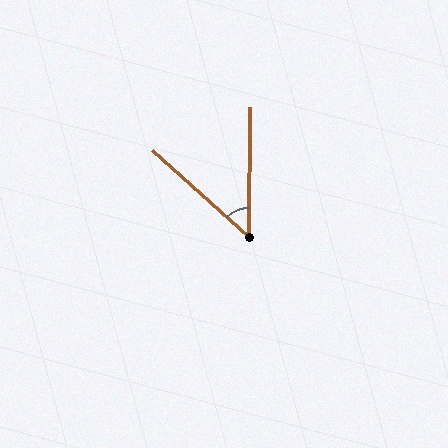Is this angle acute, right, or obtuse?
It is acute.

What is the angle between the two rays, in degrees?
Approximately 49 degrees.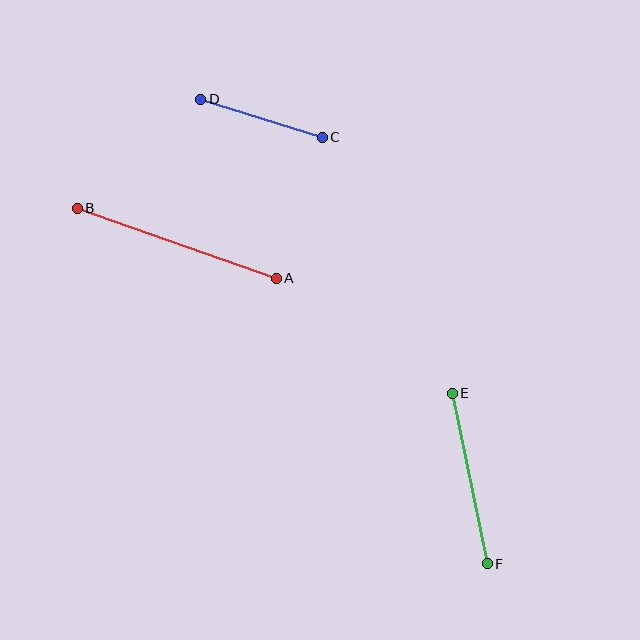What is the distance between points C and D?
The distance is approximately 128 pixels.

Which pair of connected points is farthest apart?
Points A and B are farthest apart.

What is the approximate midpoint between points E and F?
The midpoint is at approximately (470, 478) pixels.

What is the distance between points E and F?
The distance is approximately 174 pixels.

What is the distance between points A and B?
The distance is approximately 211 pixels.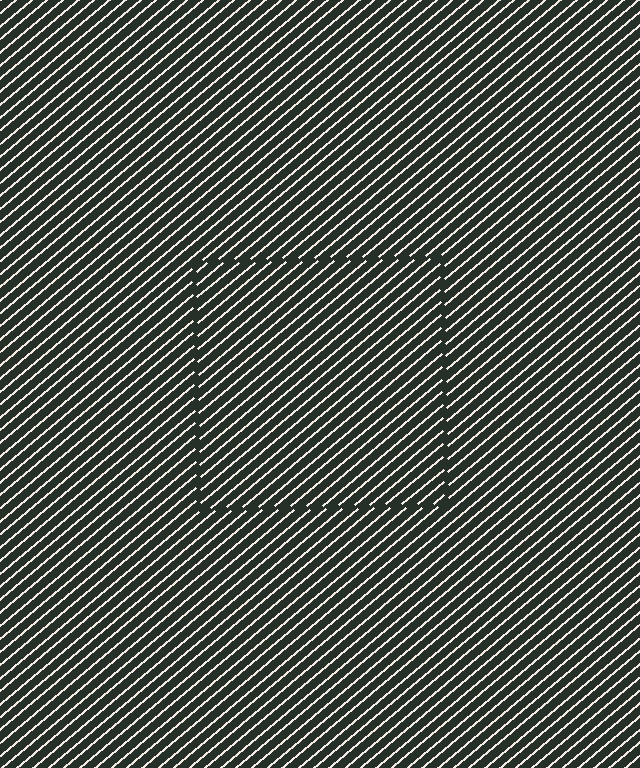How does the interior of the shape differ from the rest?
The interior of the shape contains the same grating, shifted by half a period — the contour is defined by the phase discontinuity where line-ends from the inner and outer gratings abut.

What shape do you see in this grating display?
An illusory square. The interior of the shape contains the same grating, shifted by half a period — the contour is defined by the phase discontinuity where line-ends from the inner and outer gratings abut.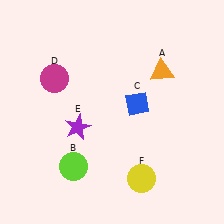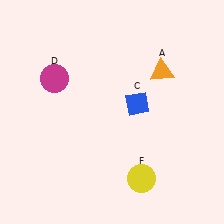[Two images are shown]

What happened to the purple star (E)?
The purple star (E) was removed in Image 2. It was in the bottom-left area of Image 1.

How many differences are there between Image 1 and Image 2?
There are 2 differences between the two images.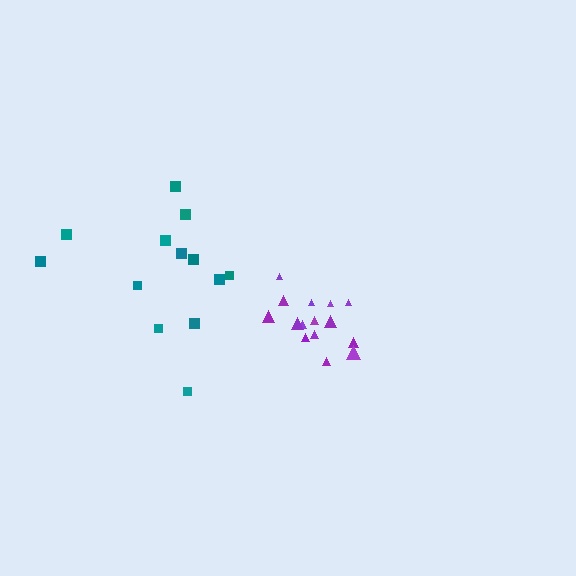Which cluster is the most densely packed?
Purple.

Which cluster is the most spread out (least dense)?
Teal.